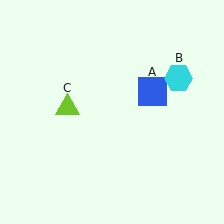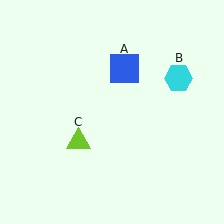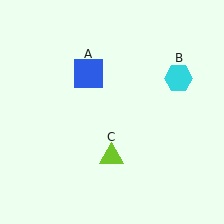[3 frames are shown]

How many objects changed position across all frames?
2 objects changed position: blue square (object A), lime triangle (object C).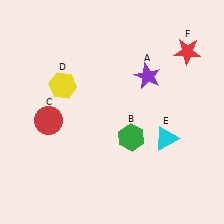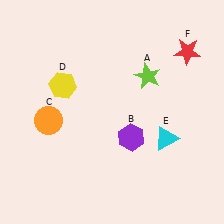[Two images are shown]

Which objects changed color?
A changed from purple to lime. B changed from green to purple. C changed from red to orange.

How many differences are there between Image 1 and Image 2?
There are 3 differences between the two images.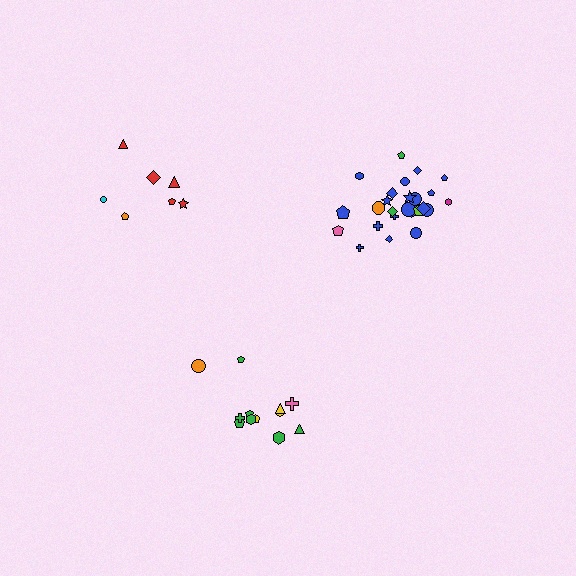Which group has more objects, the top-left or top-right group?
The top-right group.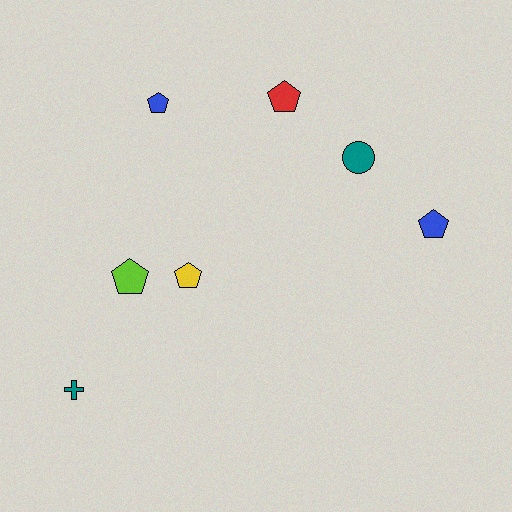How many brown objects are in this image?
There are no brown objects.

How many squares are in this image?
There are no squares.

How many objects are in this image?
There are 7 objects.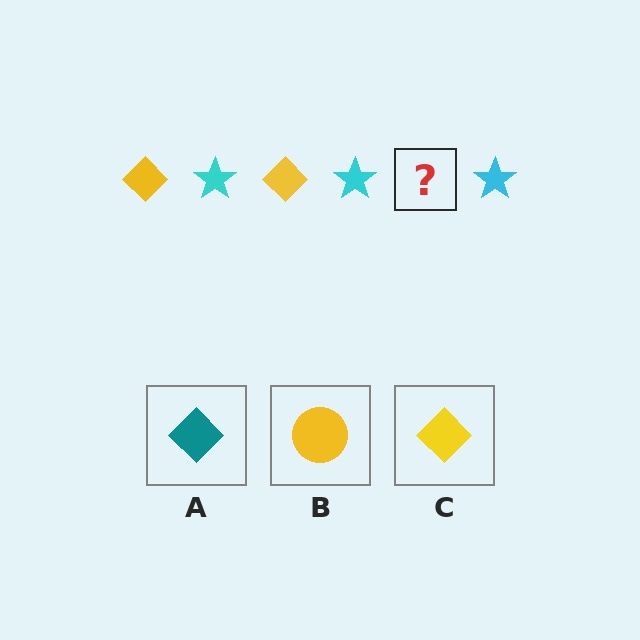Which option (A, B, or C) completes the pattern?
C.